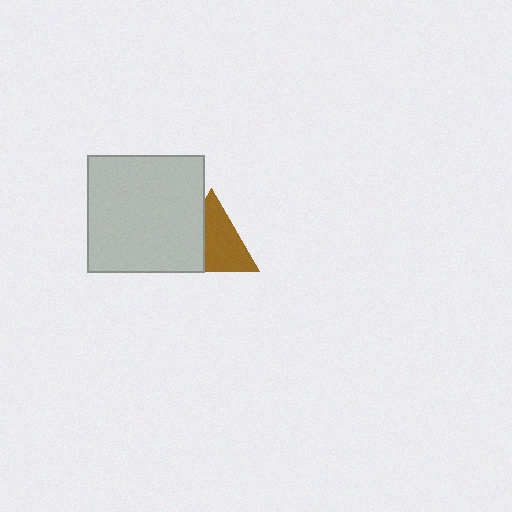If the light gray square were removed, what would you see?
You would see the complete brown triangle.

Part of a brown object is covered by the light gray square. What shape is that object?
It is a triangle.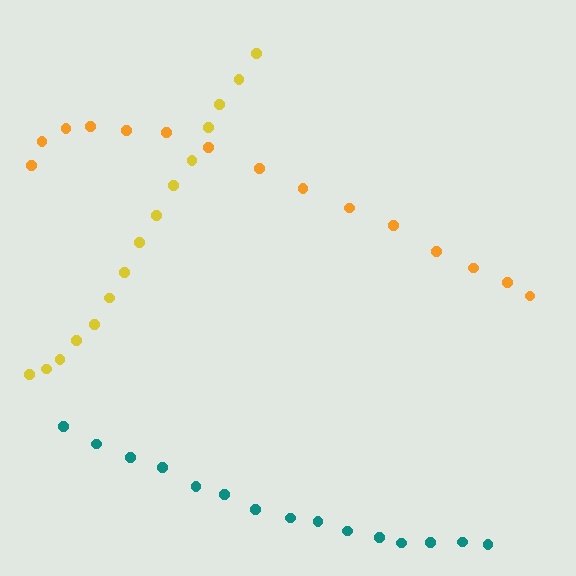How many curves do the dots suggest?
There are 3 distinct paths.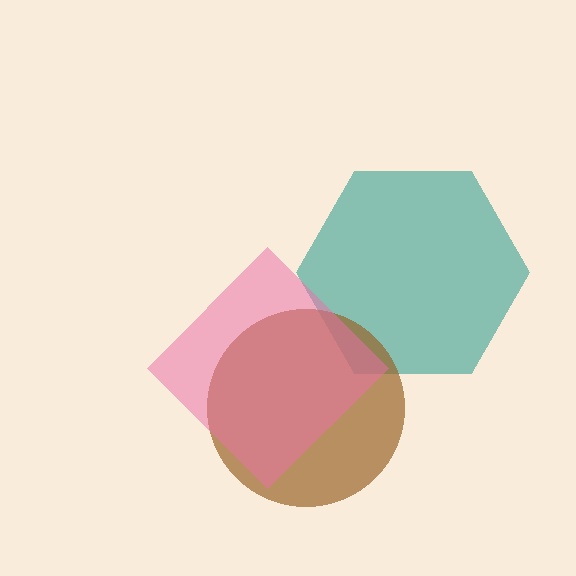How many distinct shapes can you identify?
There are 3 distinct shapes: a teal hexagon, a brown circle, a pink diamond.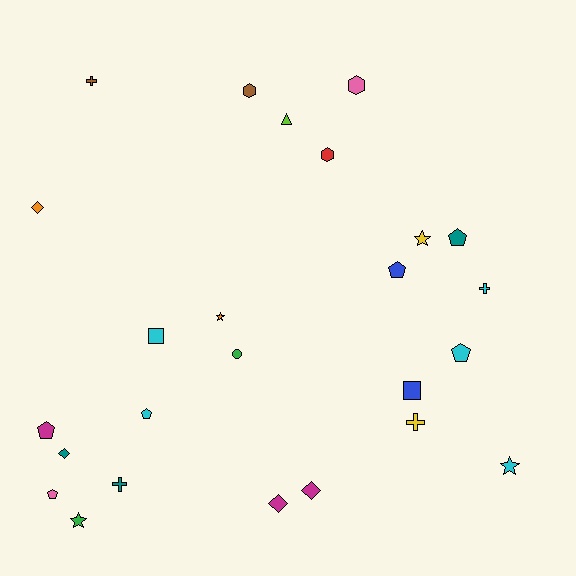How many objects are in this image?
There are 25 objects.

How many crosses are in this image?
There are 4 crosses.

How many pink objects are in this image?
There are 2 pink objects.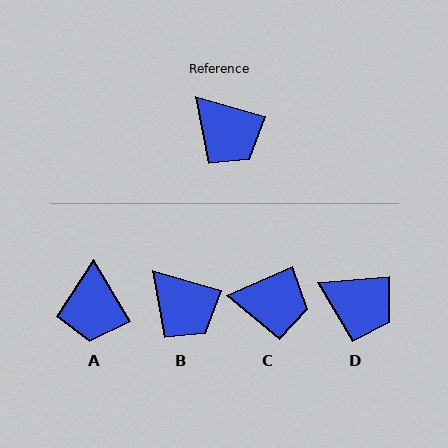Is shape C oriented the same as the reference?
No, it is off by about 39 degrees.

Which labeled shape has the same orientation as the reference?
B.